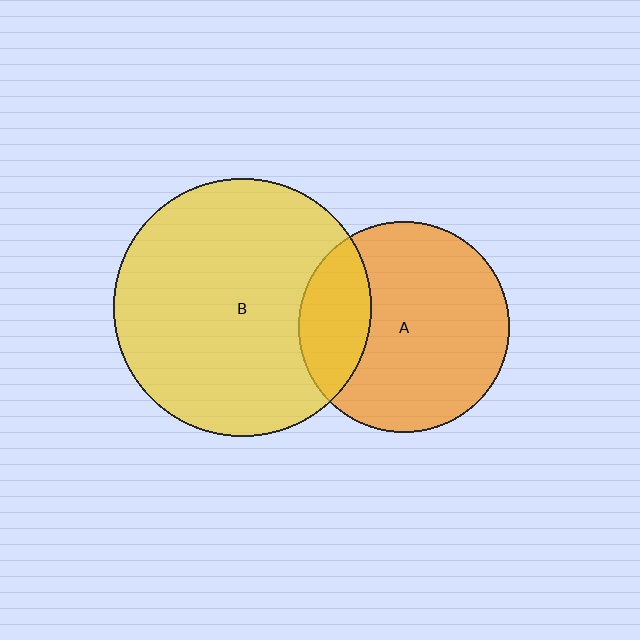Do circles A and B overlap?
Yes.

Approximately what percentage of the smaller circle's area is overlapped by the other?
Approximately 25%.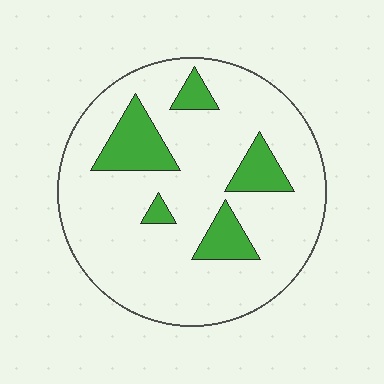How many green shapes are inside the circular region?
5.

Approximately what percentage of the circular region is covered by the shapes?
Approximately 15%.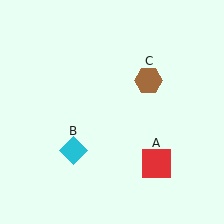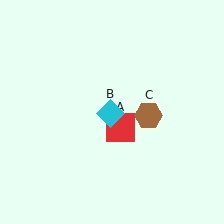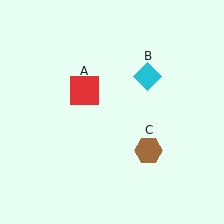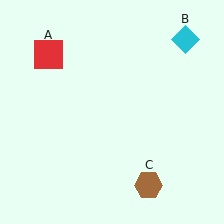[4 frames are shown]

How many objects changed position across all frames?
3 objects changed position: red square (object A), cyan diamond (object B), brown hexagon (object C).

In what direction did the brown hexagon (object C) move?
The brown hexagon (object C) moved down.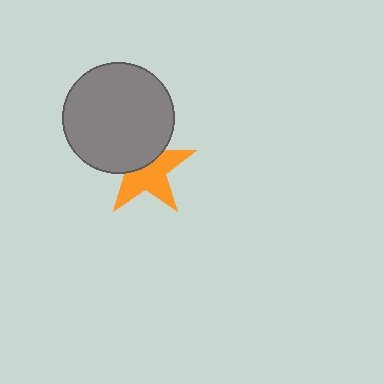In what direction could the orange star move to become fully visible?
The orange star could move down. That would shift it out from behind the gray circle entirely.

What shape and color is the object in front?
The object in front is a gray circle.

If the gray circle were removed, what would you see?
You would see the complete orange star.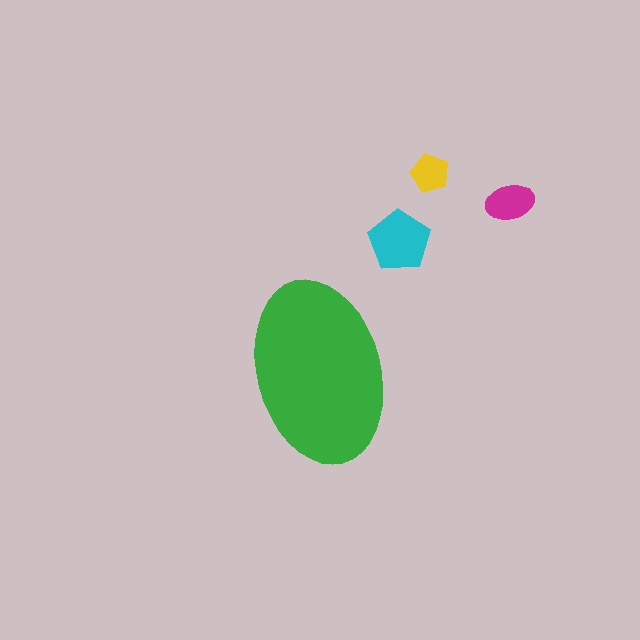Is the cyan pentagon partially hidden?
No, the cyan pentagon is fully visible.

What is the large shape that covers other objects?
A green ellipse.